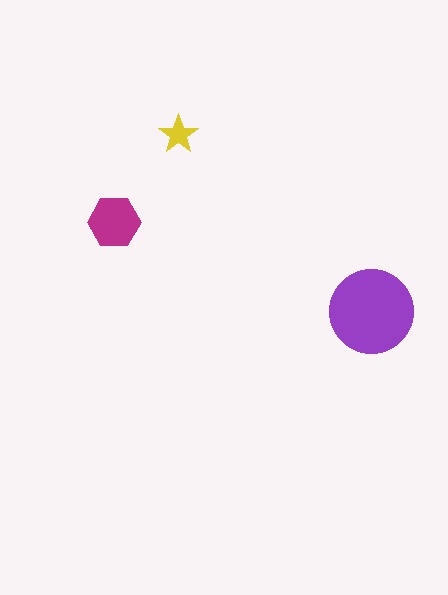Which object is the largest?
The purple circle.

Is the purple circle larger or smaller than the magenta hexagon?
Larger.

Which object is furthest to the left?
The magenta hexagon is leftmost.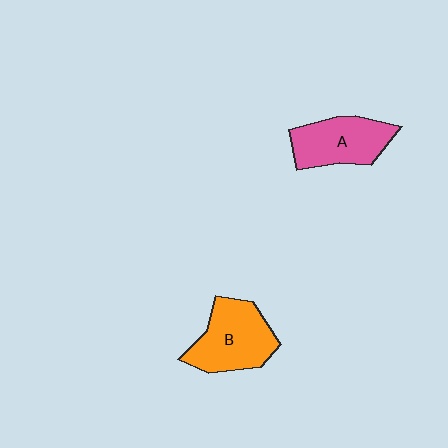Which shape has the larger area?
Shape B (orange).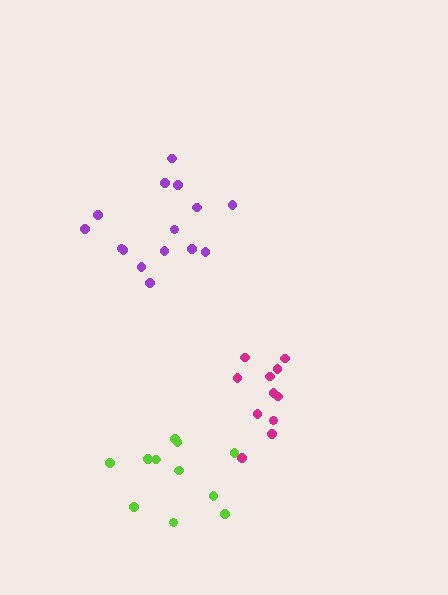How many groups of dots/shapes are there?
There are 3 groups.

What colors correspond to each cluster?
The clusters are colored: magenta, lime, purple.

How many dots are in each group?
Group 1: 11 dots, Group 2: 11 dots, Group 3: 15 dots (37 total).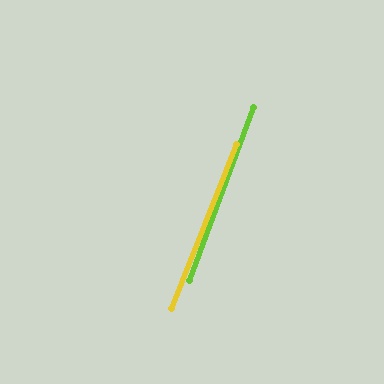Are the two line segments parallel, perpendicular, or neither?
Parallel — their directions differ by only 1.2°.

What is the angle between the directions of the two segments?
Approximately 1 degree.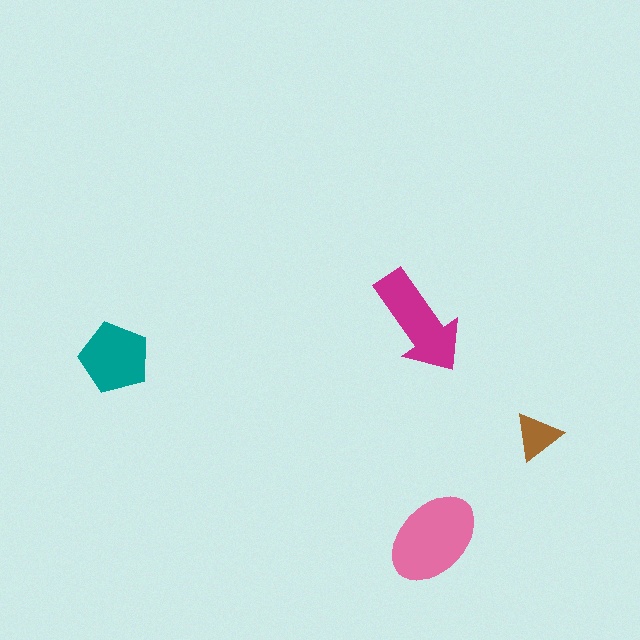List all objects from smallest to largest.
The brown triangle, the teal pentagon, the magenta arrow, the pink ellipse.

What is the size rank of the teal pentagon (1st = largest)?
3rd.